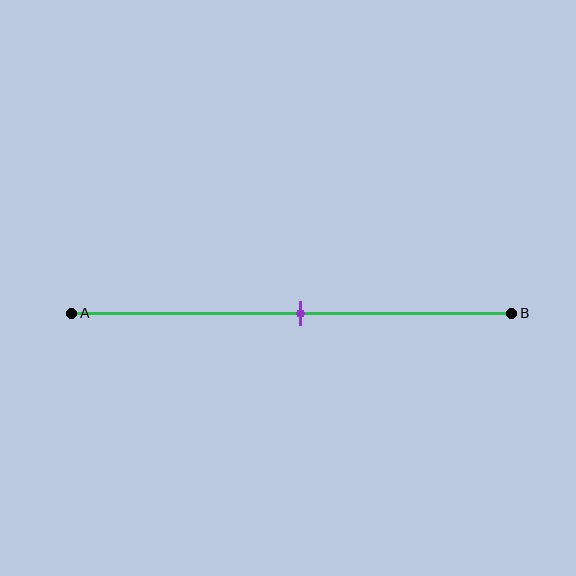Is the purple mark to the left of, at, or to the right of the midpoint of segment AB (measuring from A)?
The purple mark is approximately at the midpoint of segment AB.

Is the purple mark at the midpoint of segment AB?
Yes, the mark is approximately at the midpoint.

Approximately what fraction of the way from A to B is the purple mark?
The purple mark is approximately 50% of the way from A to B.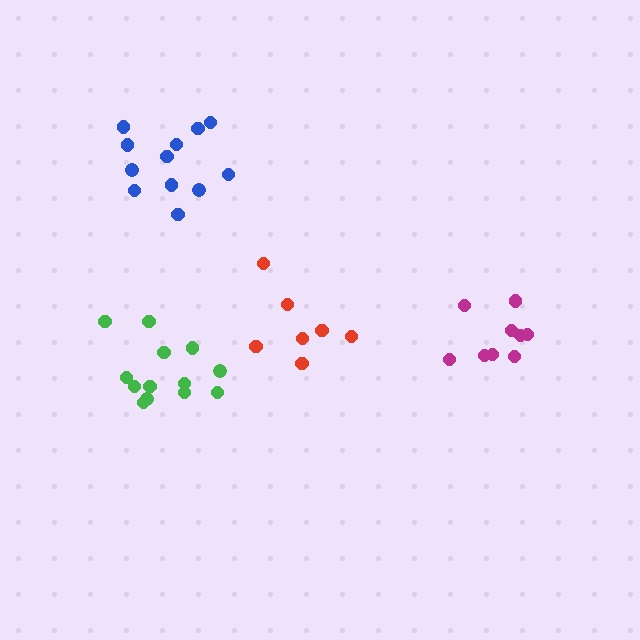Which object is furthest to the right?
The magenta cluster is rightmost.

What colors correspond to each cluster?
The clusters are colored: green, red, magenta, blue.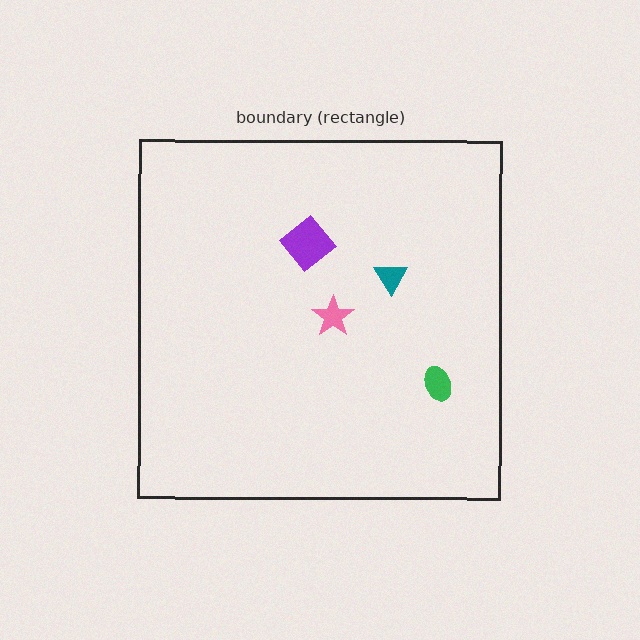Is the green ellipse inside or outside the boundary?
Inside.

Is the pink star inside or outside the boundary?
Inside.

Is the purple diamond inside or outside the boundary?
Inside.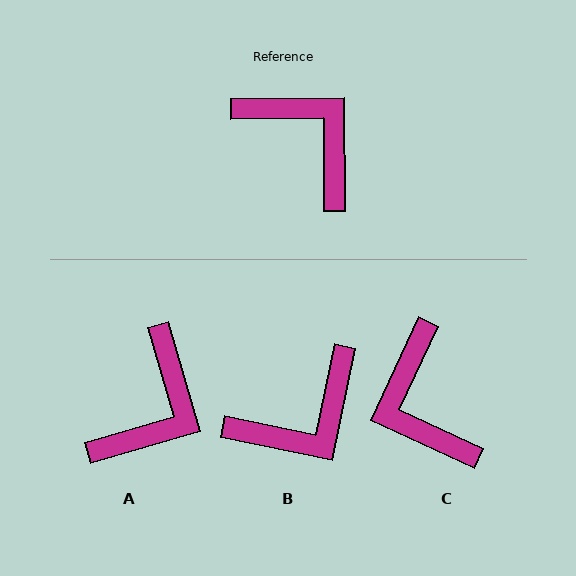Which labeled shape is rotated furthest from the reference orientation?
C, about 155 degrees away.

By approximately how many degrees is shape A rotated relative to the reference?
Approximately 74 degrees clockwise.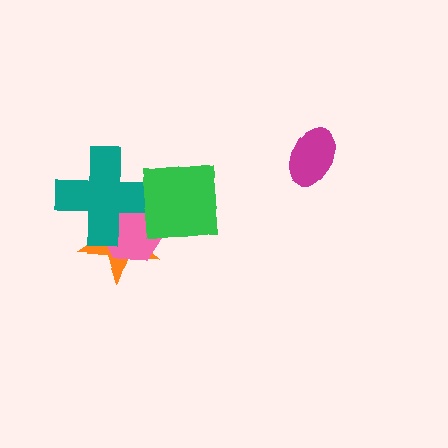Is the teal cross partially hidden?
Yes, it is partially covered by another shape.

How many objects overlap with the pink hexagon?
3 objects overlap with the pink hexagon.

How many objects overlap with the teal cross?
3 objects overlap with the teal cross.